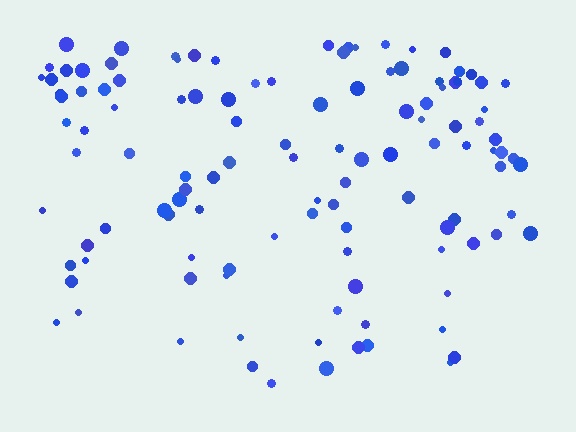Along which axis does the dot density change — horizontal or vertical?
Vertical.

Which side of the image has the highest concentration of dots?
The top.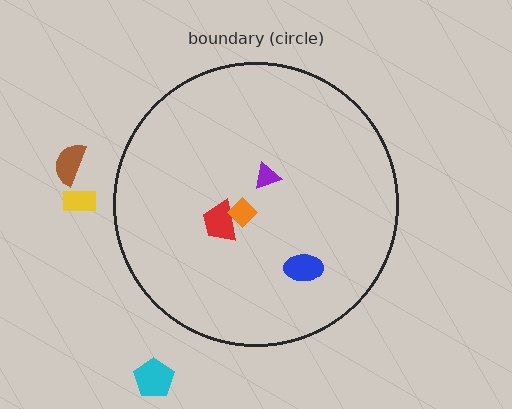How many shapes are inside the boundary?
4 inside, 3 outside.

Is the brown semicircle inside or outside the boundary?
Outside.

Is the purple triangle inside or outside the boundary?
Inside.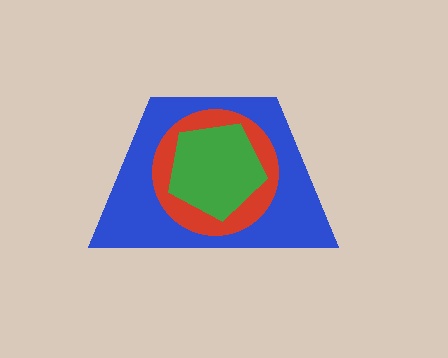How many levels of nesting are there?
3.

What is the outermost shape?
The blue trapezoid.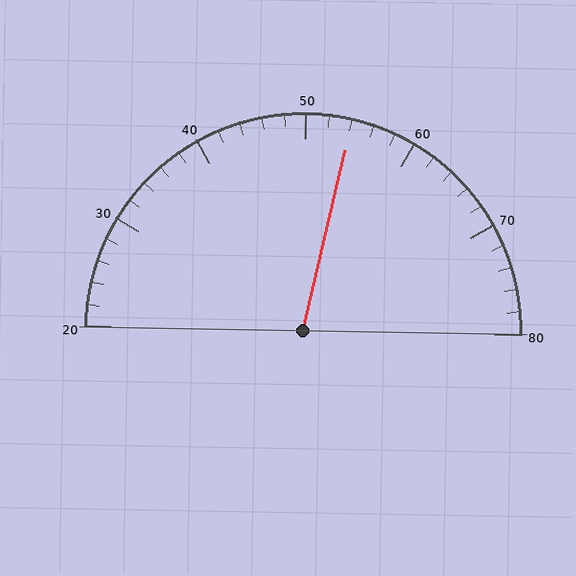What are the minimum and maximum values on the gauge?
The gauge ranges from 20 to 80.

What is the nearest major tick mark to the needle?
The nearest major tick mark is 50.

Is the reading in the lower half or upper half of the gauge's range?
The reading is in the upper half of the range (20 to 80).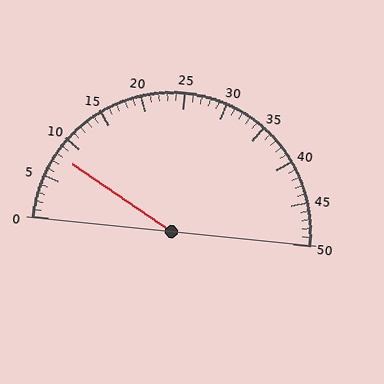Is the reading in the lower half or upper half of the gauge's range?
The reading is in the lower half of the range (0 to 50).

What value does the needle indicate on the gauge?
The needle indicates approximately 8.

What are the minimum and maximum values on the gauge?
The gauge ranges from 0 to 50.